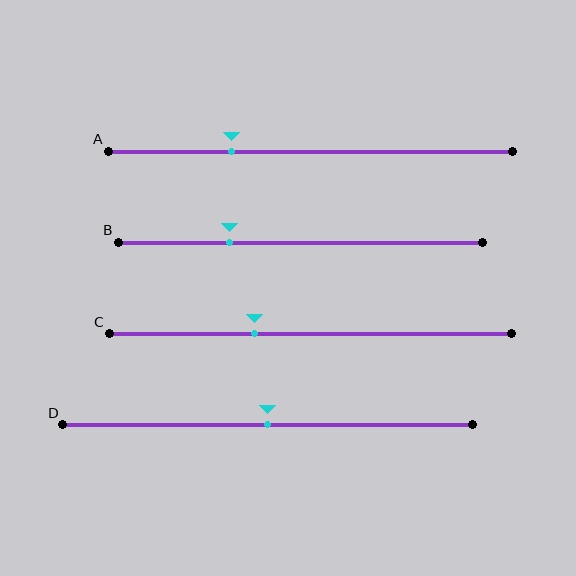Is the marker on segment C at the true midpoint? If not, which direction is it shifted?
No, the marker on segment C is shifted to the left by about 14% of the segment length.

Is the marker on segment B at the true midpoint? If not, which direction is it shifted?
No, the marker on segment B is shifted to the left by about 20% of the segment length.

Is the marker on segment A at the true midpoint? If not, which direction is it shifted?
No, the marker on segment A is shifted to the left by about 20% of the segment length.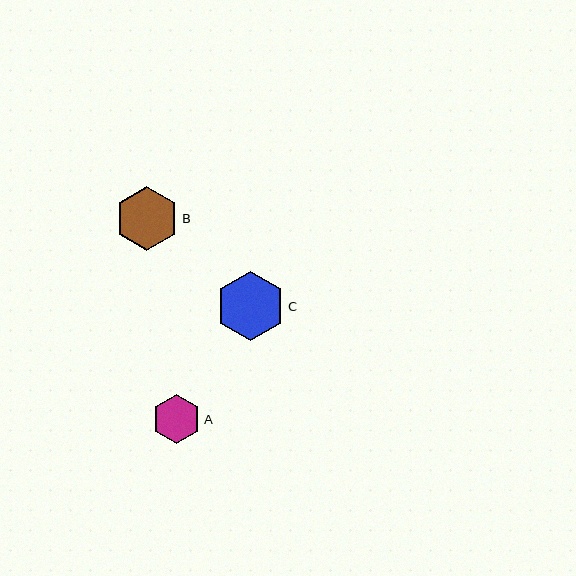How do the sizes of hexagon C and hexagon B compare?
Hexagon C and hexagon B are approximately the same size.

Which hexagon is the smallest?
Hexagon A is the smallest with a size of approximately 49 pixels.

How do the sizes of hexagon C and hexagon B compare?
Hexagon C and hexagon B are approximately the same size.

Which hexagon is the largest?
Hexagon C is the largest with a size of approximately 69 pixels.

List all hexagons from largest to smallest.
From largest to smallest: C, B, A.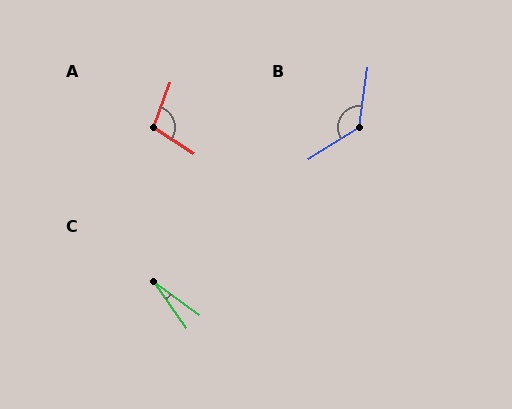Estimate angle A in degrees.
Approximately 103 degrees.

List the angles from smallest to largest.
C (18°), A (103°), B (129°).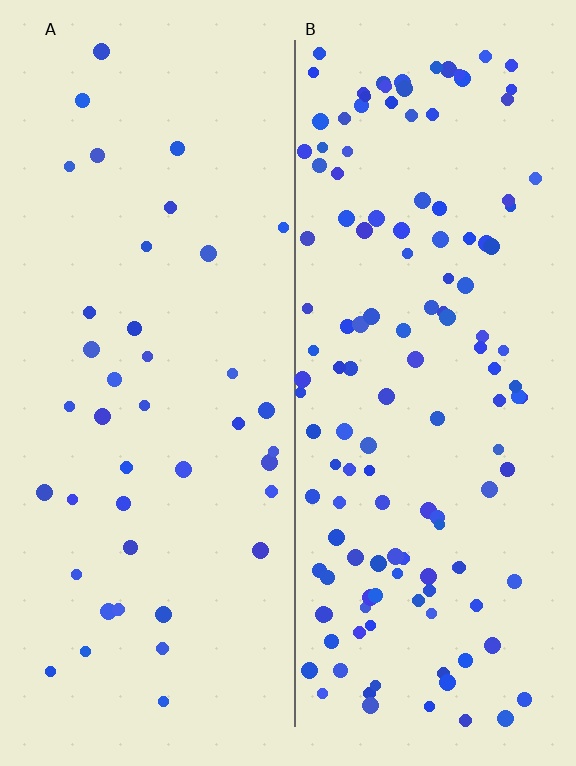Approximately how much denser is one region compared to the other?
Approximately 3.4× — region B over region A.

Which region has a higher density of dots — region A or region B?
B (the right).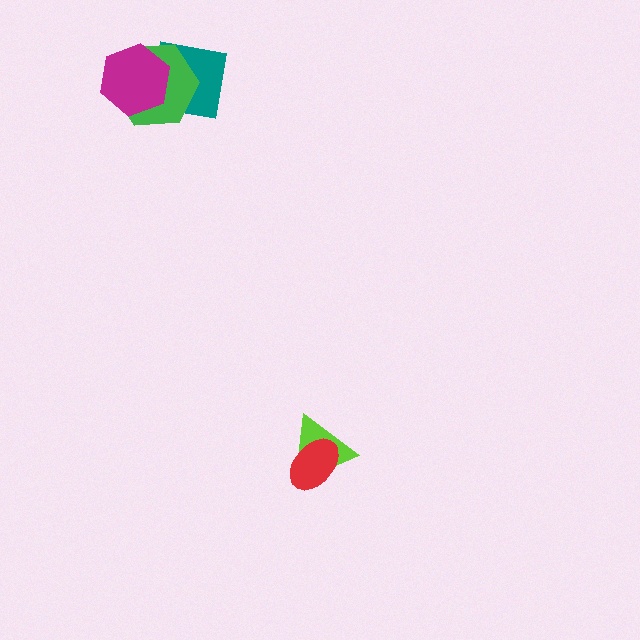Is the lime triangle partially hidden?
Yes, it is partially covered by another shape.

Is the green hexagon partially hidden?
Yes, it is partially covered by another shape.